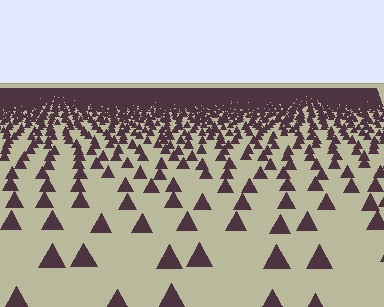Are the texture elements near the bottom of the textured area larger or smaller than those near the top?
Larger. Near the bottom, elements are closer to the viewer and appear at a bigger on-screen size.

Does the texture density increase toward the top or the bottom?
Density increases toward the top.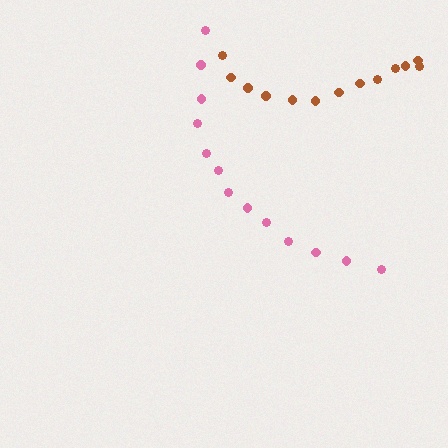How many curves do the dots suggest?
There are 2 distinct paths.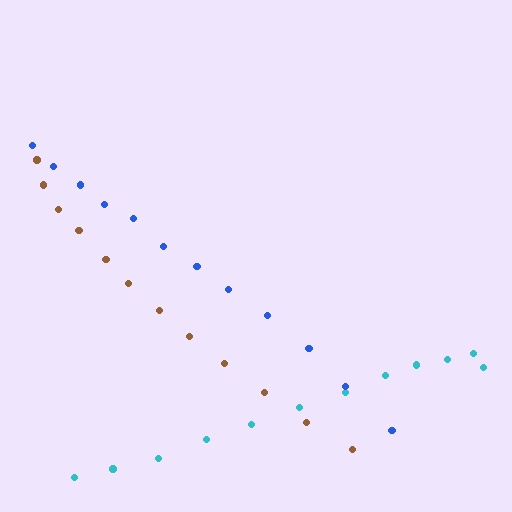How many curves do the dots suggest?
There are 3 distinct paths.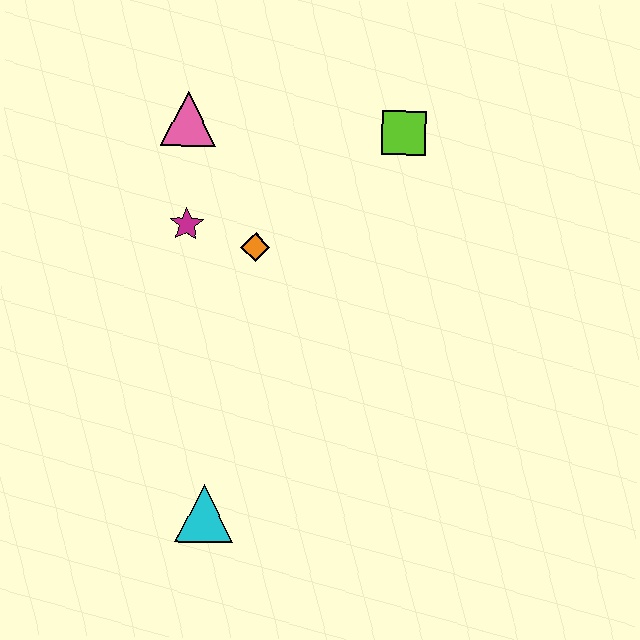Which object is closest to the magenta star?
The orange diamond is closest to the magenta star.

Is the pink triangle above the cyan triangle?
Yes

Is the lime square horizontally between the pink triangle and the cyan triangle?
No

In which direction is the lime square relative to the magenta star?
The lime square is to the right of the magenta star.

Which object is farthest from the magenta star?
The cyan triangle is farthest from the magenta star.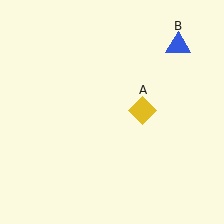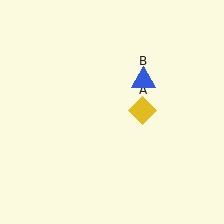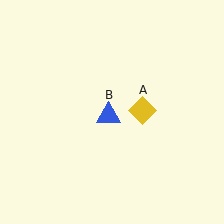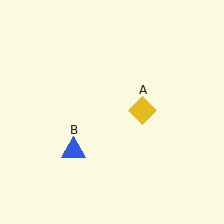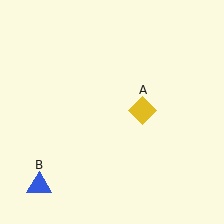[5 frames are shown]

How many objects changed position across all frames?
1 object changed position: blue triangle (object B).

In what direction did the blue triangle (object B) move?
The blue triangle (object B) moved down and to the left.